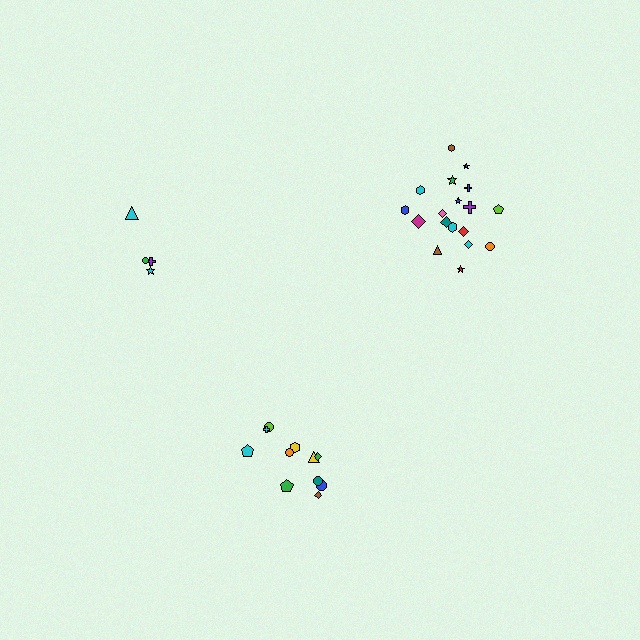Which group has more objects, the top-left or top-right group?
The top-right group.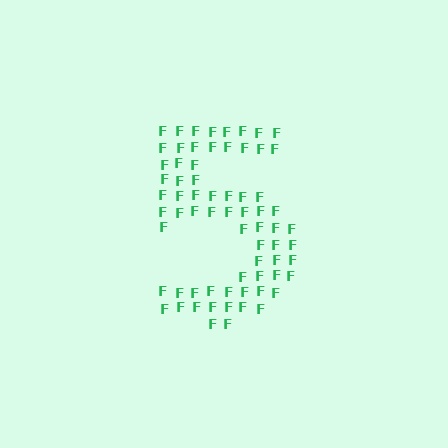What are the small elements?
The small elements are letter F's.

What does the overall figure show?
The overall figure shows the digit 5.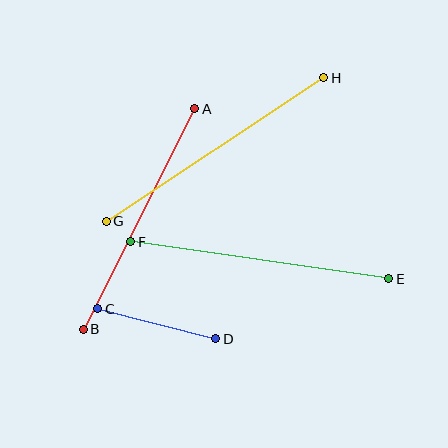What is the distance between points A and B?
The distance is approximately 247 pixels.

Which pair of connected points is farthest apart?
Points E and F are farthest apart.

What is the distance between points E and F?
The distance is approximately 261 pixels.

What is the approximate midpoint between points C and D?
The midpoint is at approximately (157, 324) pixels.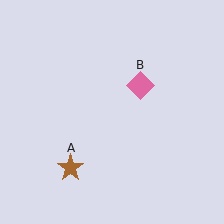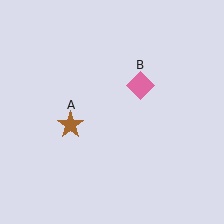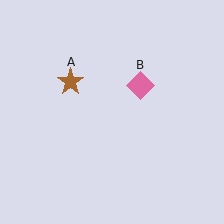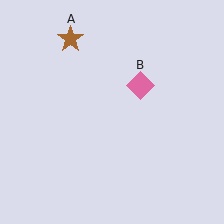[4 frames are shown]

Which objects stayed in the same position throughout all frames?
Pink diamond (object B) remained stationary.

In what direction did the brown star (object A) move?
The brown star (object A) moved up.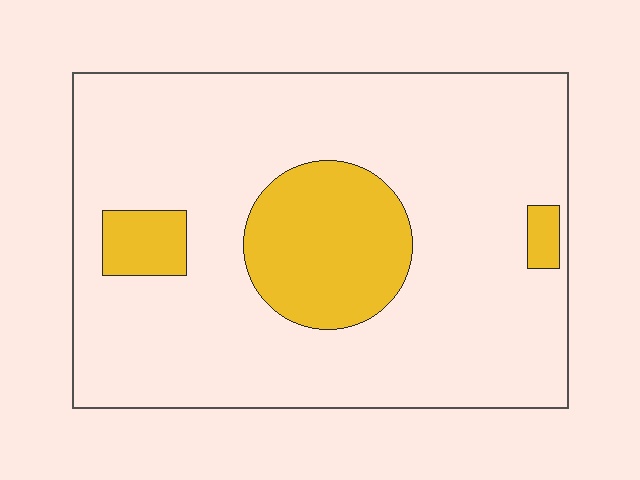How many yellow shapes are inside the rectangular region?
3.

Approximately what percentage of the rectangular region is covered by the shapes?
Approximately 20%.